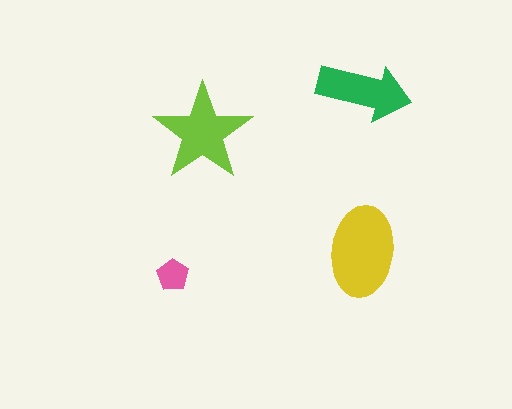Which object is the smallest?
The pink pentagon.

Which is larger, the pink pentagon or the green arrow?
The green arrow.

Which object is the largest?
The yellow ellipse.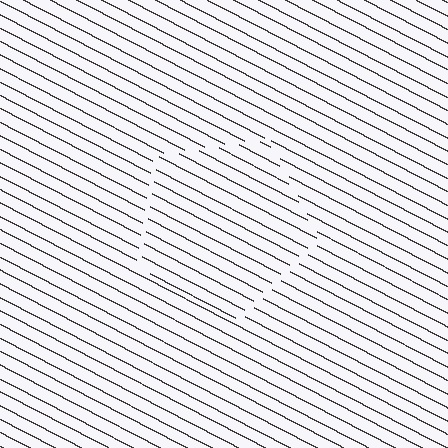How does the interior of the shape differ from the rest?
The interior of the shape contains the same grating, shifted by half a period — the contour is defined by the phase discontinuity where line-ends from the inner and outer gratings abut.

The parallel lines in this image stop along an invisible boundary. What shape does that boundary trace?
An illusory pentagon. The interior of the shape contains the same grating, shifted by half a period — the contour is defined by the phase discontinuity where line-ends from the inner and outer gratings abut.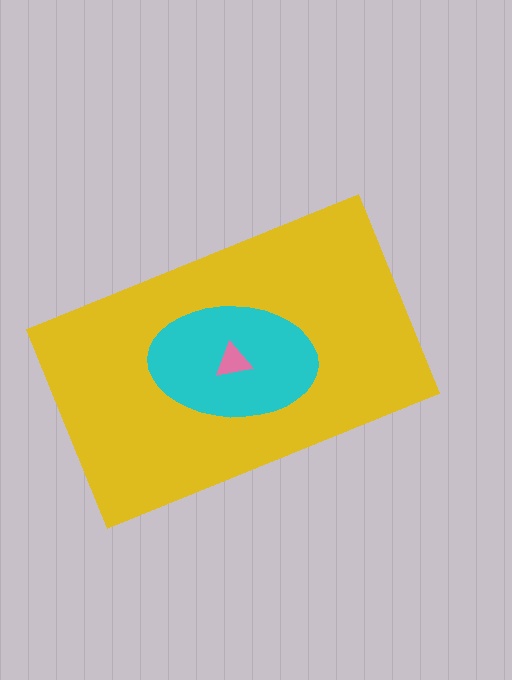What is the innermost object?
The pink triangle.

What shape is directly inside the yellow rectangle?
The cyan ellipse.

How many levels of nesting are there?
3.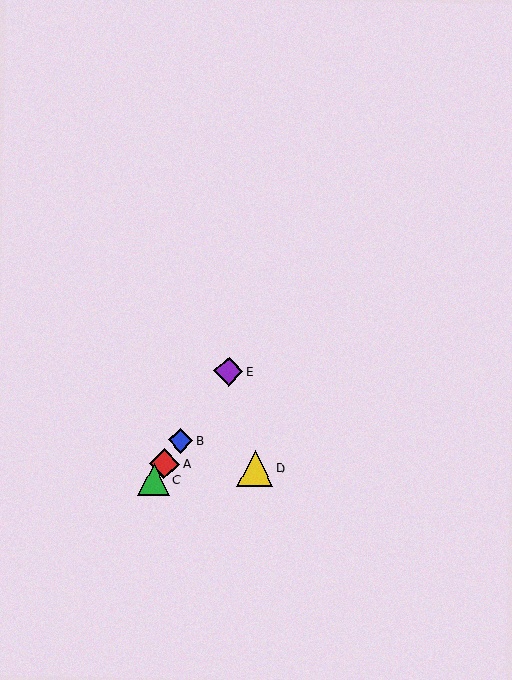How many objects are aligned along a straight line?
4 objects (A, B, C, E) are aligned along a straight line.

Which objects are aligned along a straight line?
Objects A, B, C, E are aligned along a straight line.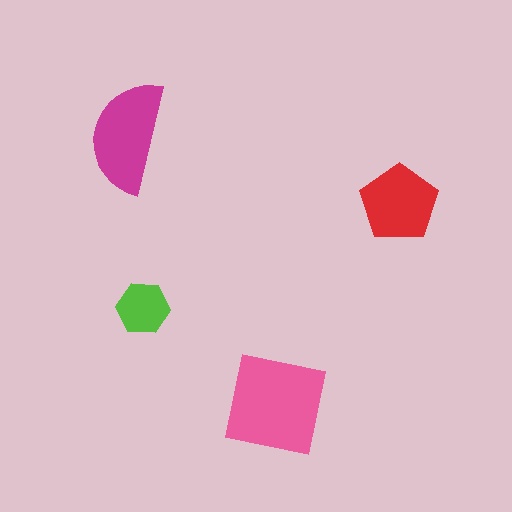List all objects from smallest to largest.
The lime hexagon, the red pentagon, the magenta semicircle, the pink square.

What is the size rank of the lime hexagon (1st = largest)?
4th.